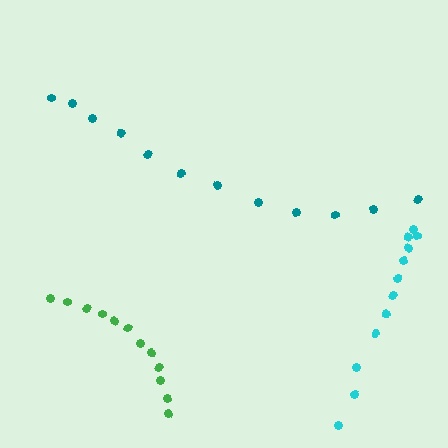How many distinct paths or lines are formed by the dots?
There are 3 distinct paths.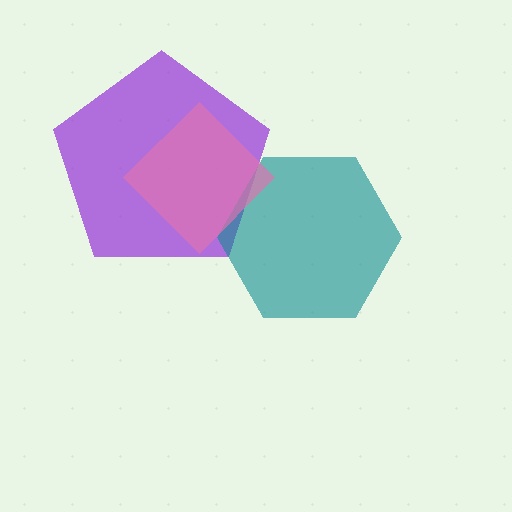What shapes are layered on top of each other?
The layered shapes are: a purple pentagon, a teal hexagon, a pink diamond.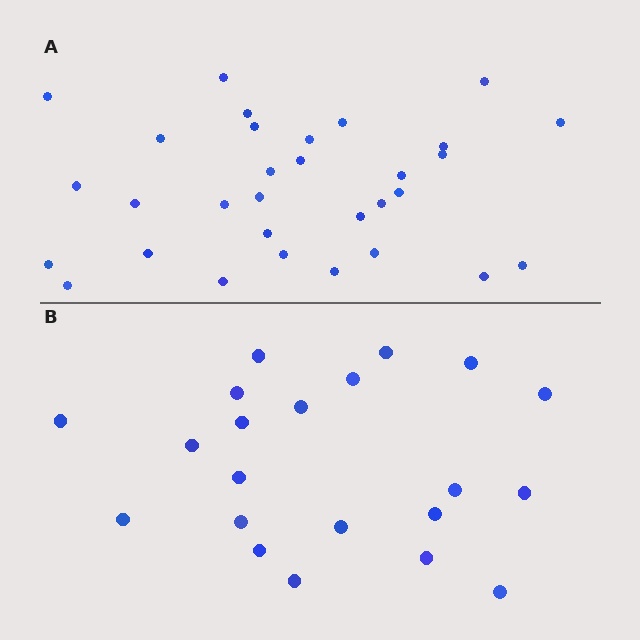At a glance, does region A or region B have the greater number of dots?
Region A (the top region) has more dots.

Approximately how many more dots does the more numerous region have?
Region A has roughly 10 or so more dots than region B.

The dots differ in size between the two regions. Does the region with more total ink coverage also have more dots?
No. Region B has more total ink coverage because its dots are larger, but region A actually contains more individual dots. Total area can be misleading — the number of items is what matters here.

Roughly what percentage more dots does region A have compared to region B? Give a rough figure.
About 50% more.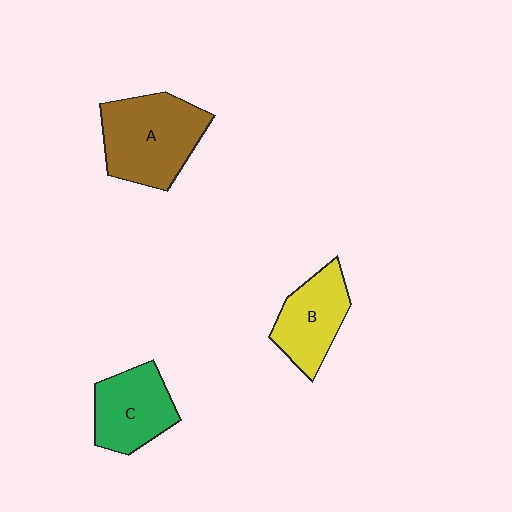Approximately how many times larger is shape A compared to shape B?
Approximately 1.4 times.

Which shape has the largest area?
Shape A (brown).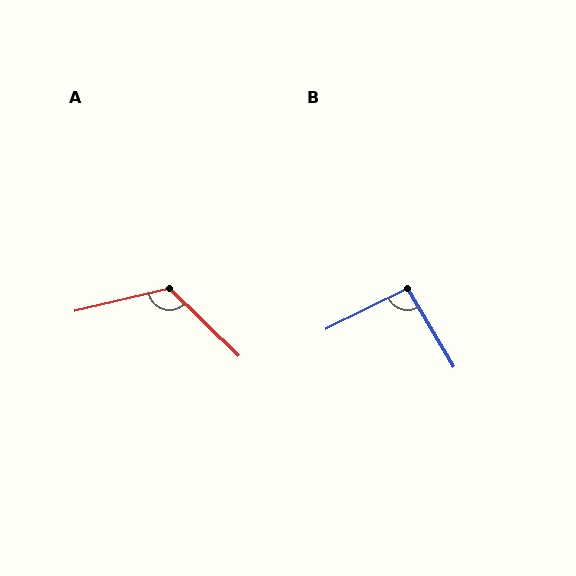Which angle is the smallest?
B, at approximately 95 degrees.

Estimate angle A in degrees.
Approximately 123 degrees.